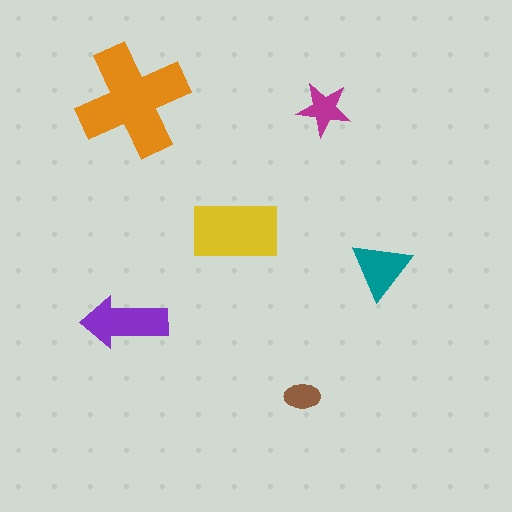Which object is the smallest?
The brown ellipse.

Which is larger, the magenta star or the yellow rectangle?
The yellow rectangle.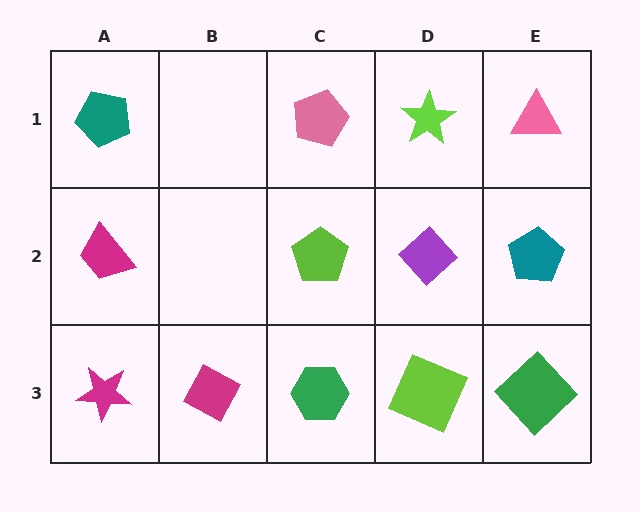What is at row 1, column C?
A pink pentagon.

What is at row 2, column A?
A magenta trapezoid.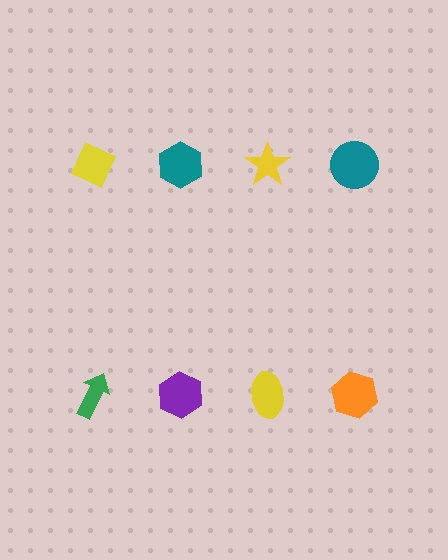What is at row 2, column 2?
A purple hexagon.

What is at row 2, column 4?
An orange hexagon.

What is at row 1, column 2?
A teal hexagon.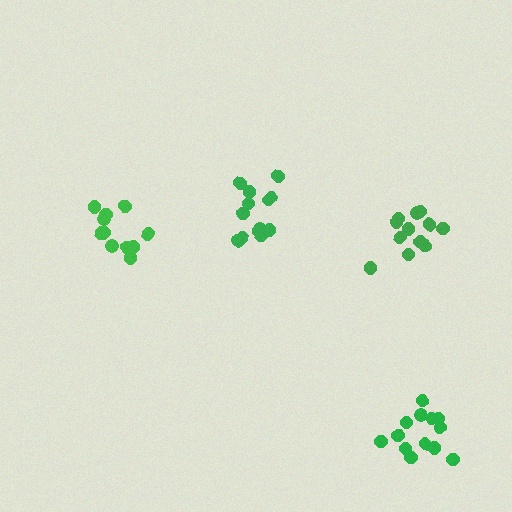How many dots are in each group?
Group 1: 13 dots, Group 2: 13 dots, Group 3: 11 dots, Group 4: 12 dots (49 total).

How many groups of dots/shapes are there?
There are 4 groups.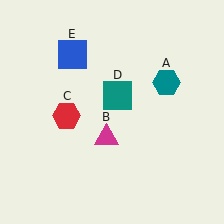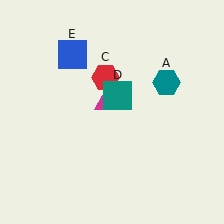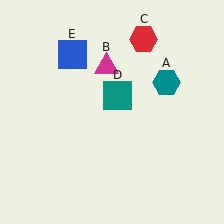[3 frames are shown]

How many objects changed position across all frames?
2 objects changed position: magenta triangle (object B), red hexagon (object C).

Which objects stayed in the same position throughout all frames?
Teal hexagon (object A) and teal square (object D) and blue square (object E) remained stationary.